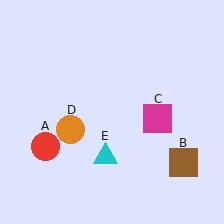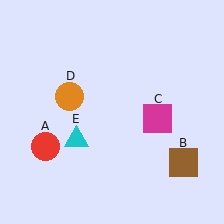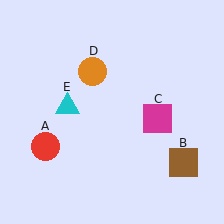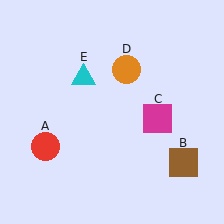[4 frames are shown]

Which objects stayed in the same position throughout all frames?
Red circle (object A) and brown square (object B) and magenta square (object C) remained stationary.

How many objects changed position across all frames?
2 objects changed position: orange circle (object D), cyan triangle (object E).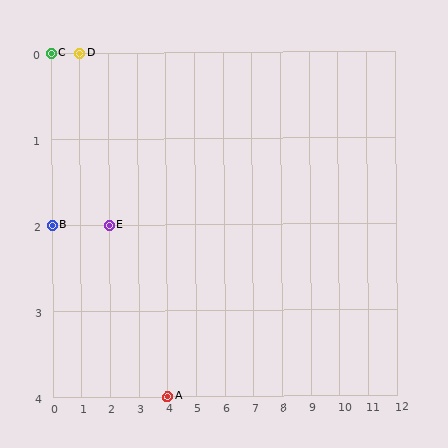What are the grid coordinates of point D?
Point D is at grid coordinates (1, 0).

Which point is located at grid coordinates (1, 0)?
Point D is at (1, 0).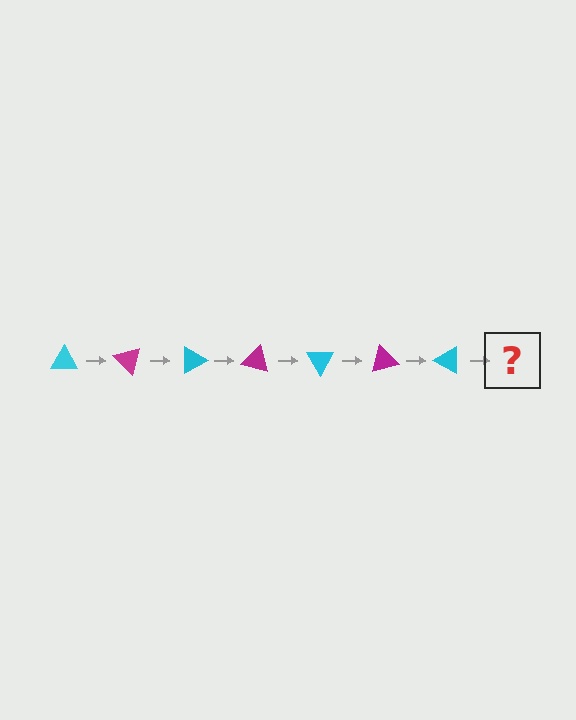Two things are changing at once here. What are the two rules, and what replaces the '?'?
The two rules are that it rotates 45 degrees each step and the color cycles through cyan and magenta. The '?' should be a magenta triangle, rotated 315 degrees from the start.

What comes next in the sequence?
The next element should be a magenta triangle, rotated 315 degrees from the start.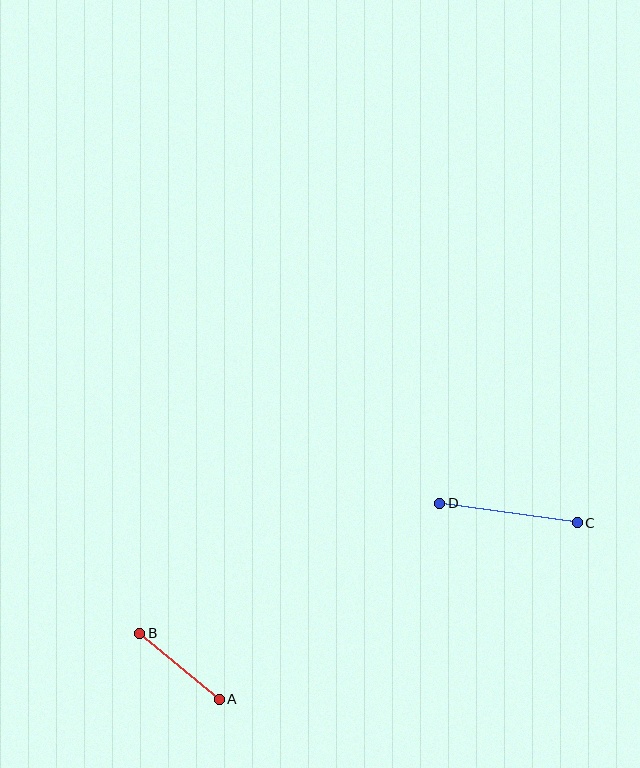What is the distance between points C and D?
The distance is approximately 139 pixels.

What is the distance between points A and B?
The distance is approximately 103 pixels.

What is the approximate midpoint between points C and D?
The midpoint is at approximately (508, 513) pixels.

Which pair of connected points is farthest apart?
Points C and D are farthest apart.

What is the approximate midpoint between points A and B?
The midpoint is at approximately (180, 666) pixels.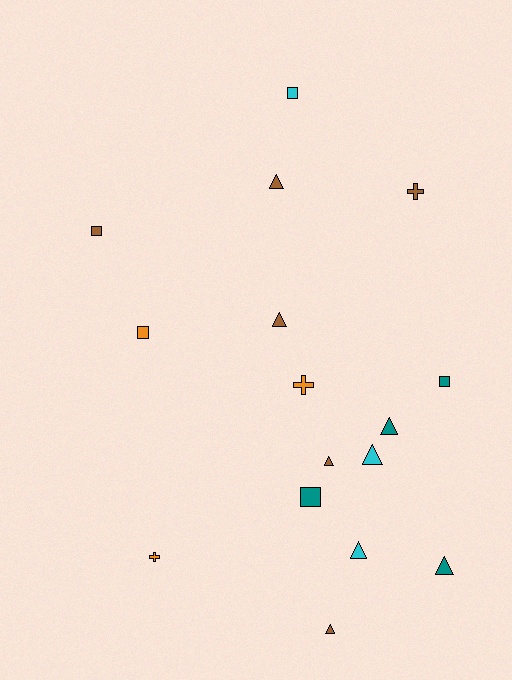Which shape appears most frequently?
Triangle, with 8 objects.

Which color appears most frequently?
Brown, with 6 objects.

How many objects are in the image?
There are 16 objects.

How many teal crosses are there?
There are no teal crosses.